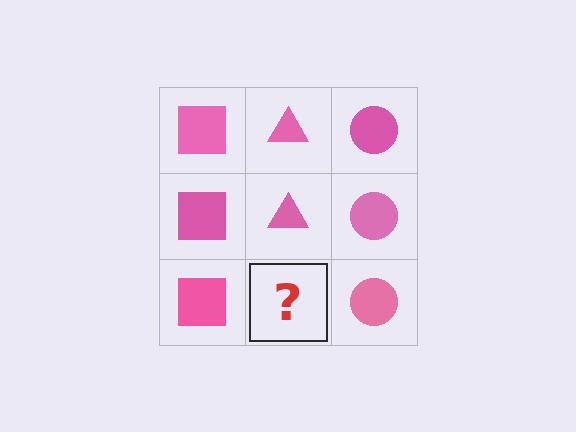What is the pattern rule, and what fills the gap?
The rule is that each column has a consistent shape. The gap should be filled with a pink triangle.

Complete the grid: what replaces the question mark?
The question mark should be replaced with a pink triangle.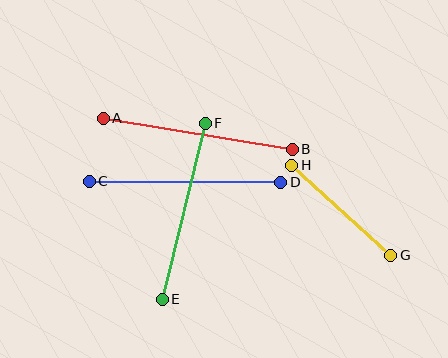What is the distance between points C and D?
The distance is approximately 192 pixels.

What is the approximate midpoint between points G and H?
The midpoint is at approximately (341, 210) pixels.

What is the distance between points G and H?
The distance is approximately 134 pixels.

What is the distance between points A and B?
The distance is approximately 192 pixels.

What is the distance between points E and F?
The distance is approximately 181 pixels.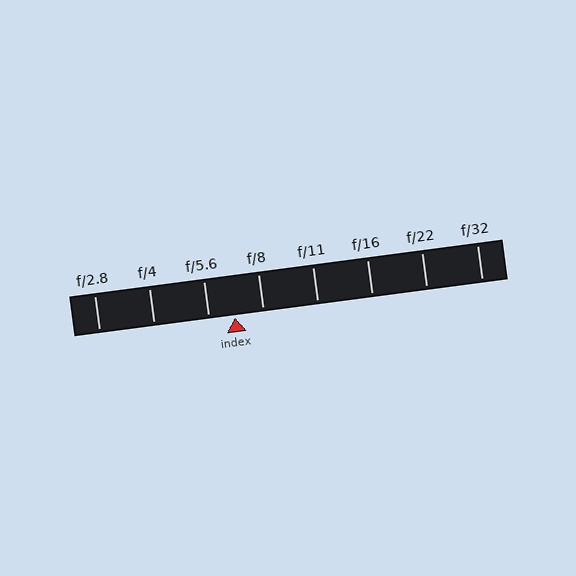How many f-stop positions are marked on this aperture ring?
There are 8 f-stop positions marked.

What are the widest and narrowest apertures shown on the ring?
The widest aperture shown is f/2.8 and the narrowest is f/32.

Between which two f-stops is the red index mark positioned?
The index mark is between f/5.6 and f/8.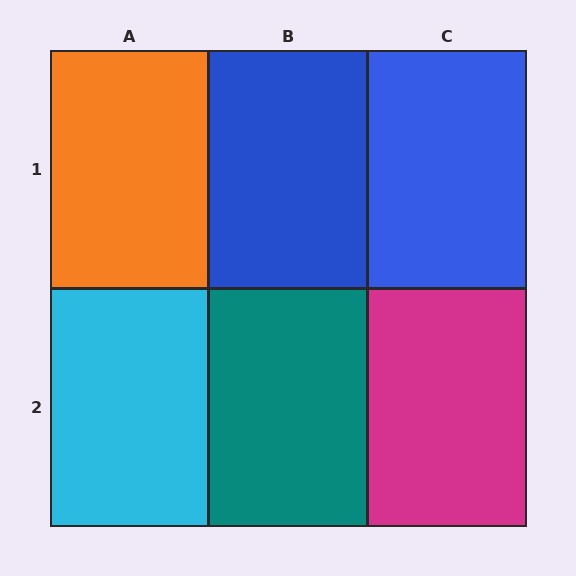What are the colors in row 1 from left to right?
Orange, blue, blue.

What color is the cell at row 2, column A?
Cyan.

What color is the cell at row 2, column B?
Teal.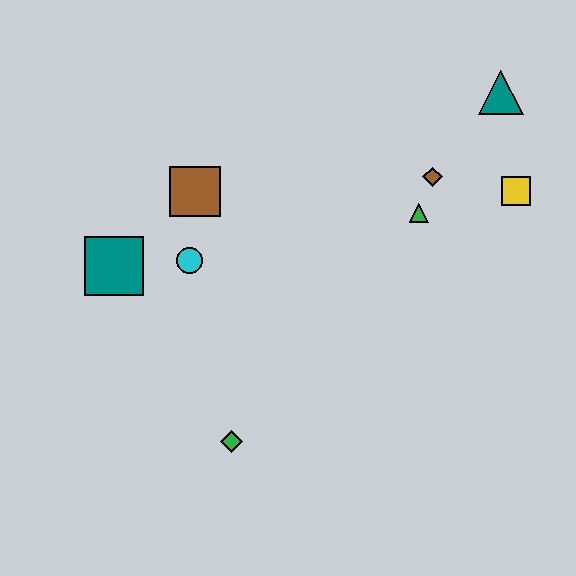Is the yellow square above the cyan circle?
Yes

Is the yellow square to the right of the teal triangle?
Yes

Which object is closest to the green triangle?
The brown diamond is closest to the green triangle.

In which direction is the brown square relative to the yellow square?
The brown square is to the left of the yellow square.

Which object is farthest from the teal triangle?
The green diamond is farthest from the teal triangle.